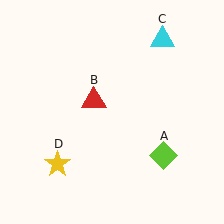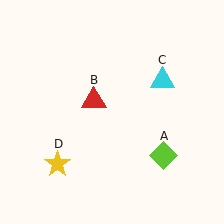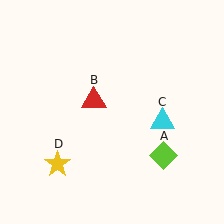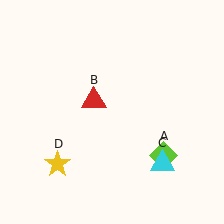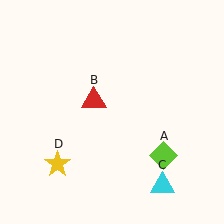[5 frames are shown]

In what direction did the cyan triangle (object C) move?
The cyan triangle (object C) moved down.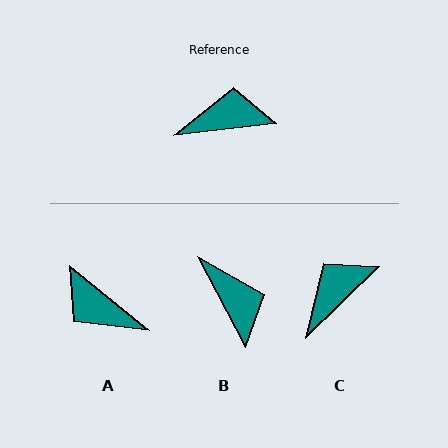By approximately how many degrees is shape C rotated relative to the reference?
Approximately 38 degrees counter-clockwise.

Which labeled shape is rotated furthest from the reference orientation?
A, about 134 degrees away.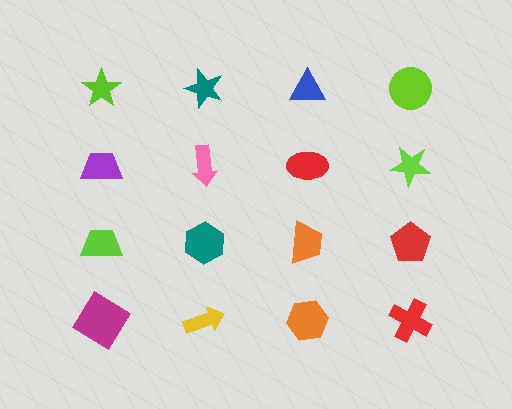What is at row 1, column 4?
A lime circle.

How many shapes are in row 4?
4 shapes.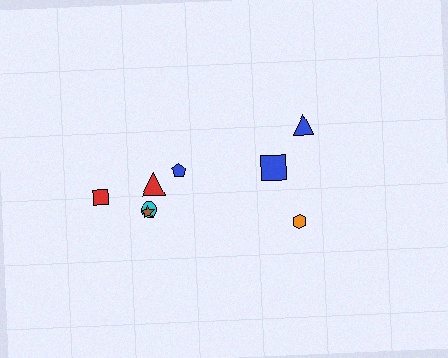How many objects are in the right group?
There are 3 objects.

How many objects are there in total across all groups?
There are 8 objects.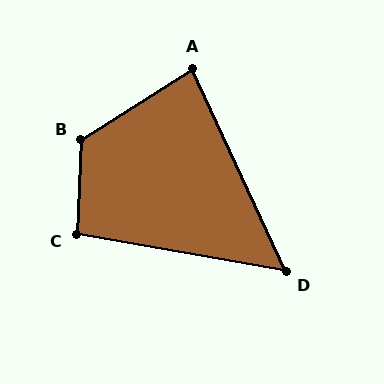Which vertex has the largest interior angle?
B, at approximately 125 degrees.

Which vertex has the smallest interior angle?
D, at approximately 55 degrees.